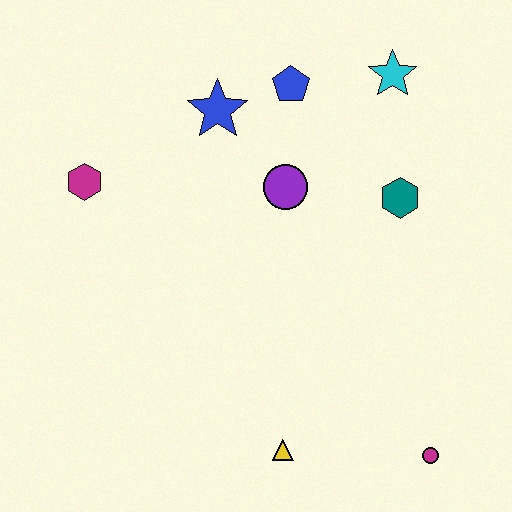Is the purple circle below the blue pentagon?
Yes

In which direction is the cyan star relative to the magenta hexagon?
The cyan star is to the right of the magenta hexagon.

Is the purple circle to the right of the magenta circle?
No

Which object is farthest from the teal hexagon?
The magenta hexagon is farthest from the teal hexagon.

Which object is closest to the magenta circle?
The yellow triangle is closest to the magenta circle.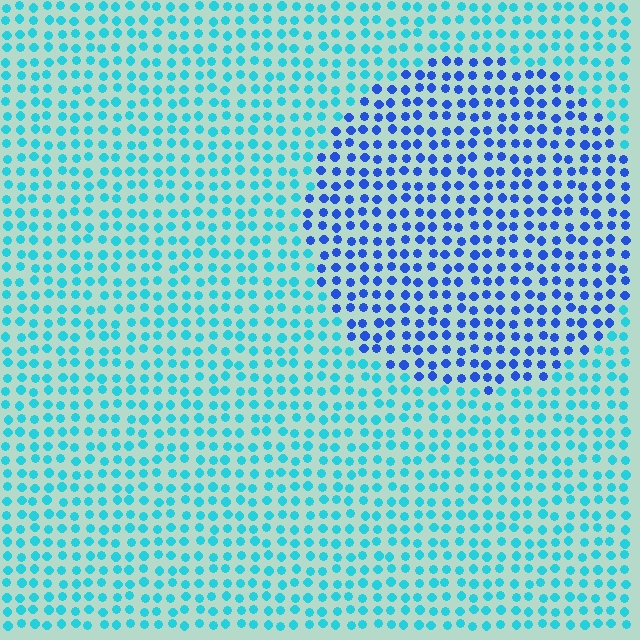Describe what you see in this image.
The image is filled with small cyan elements in a uniform arrangement. A circle-shaped region is visible where the elements are tinted to a slightly different hue, forming a subtle color boundary.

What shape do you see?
I see a circle.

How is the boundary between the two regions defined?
The boundary is defined purely by a slight shift in hue (about 41 degrees). Spacing, size, and orientation are identical on both sides.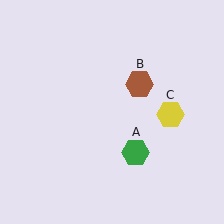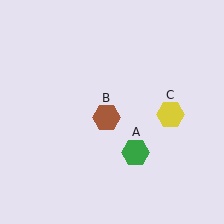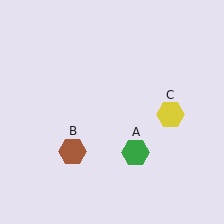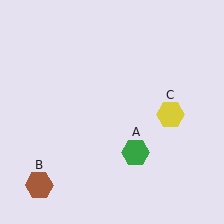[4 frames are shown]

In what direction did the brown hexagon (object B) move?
The brown hexagon (object B) moved down and to the left.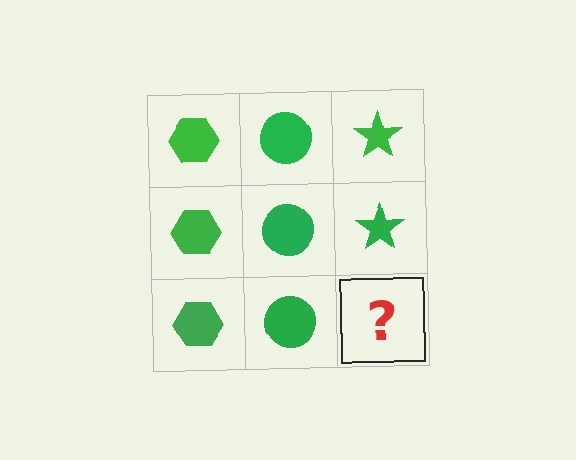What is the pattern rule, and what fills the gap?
The rule is that each column has a consistent shape. The gap should be filled with a green star.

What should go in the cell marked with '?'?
The missing cell should contain a green star.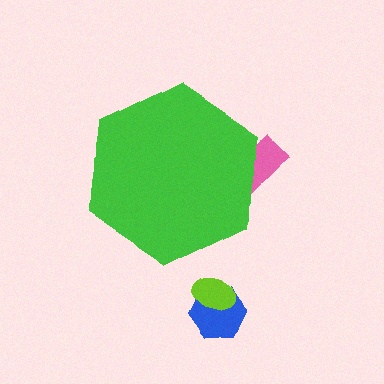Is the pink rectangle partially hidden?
Yes, the pink rectangle is partially hidden behind the green hexagon.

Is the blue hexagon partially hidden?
No, the blue hexagon is fully visible.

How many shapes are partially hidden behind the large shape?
1 shape is partially hidden.